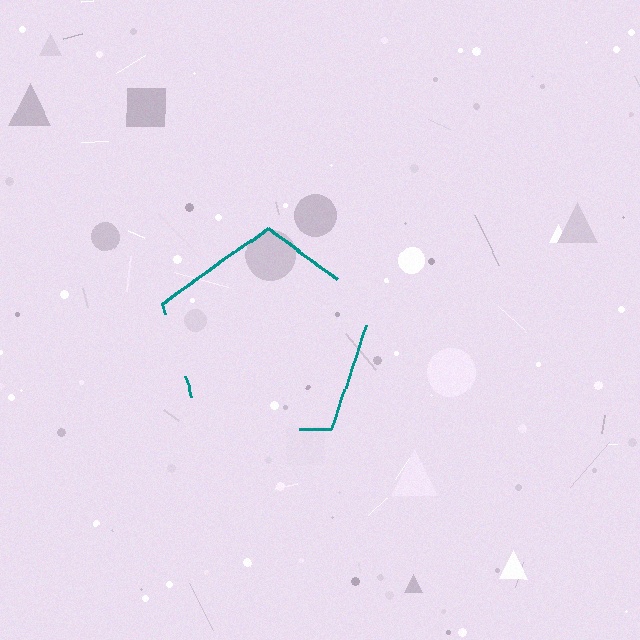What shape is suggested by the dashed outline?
The dashed outline suggests a pentagon.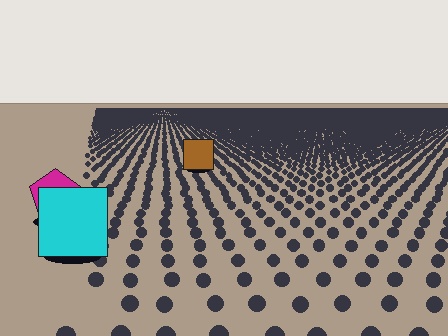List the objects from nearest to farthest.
From nearest to farthest: the cyan square, the magenta pentagon, the brown square.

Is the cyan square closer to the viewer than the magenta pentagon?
Yes. The cyan square is closer — you can tell from the texture gradient: the ground texture is coarser near it.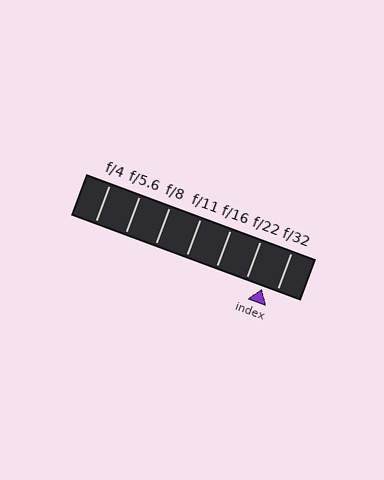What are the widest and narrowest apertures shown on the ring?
The widest aperture shown is f/4 and the narrowest is f/32.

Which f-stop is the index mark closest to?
The index mark is closest to f/32.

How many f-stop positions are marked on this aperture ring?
There are 7 f-stop positions marked.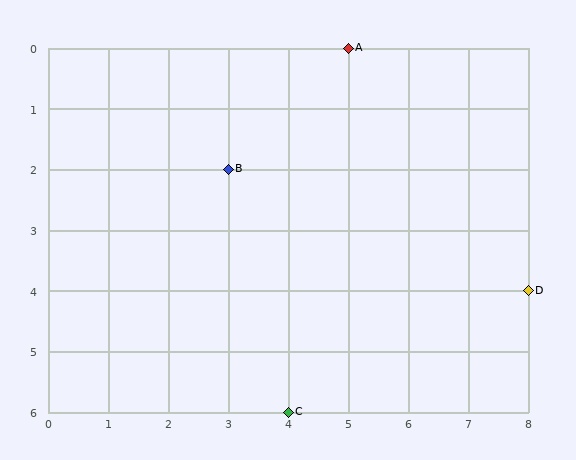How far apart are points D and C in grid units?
Points D and C are 4 columns and 2 rows apart (about 4.5 grid units diagonally).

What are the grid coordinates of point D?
Point D is at grid coordinates (8, 4).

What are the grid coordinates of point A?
Point A is at grid coordinates (5, 0).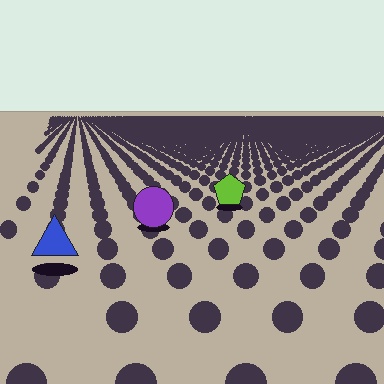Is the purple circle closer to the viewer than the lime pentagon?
Yes. The purple circle is closer — you can tell from the texture gradient: the ground texture is coarser near it.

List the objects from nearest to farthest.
From nearest to farthest: the blue triangle, the purple circle, the lime pentagon.